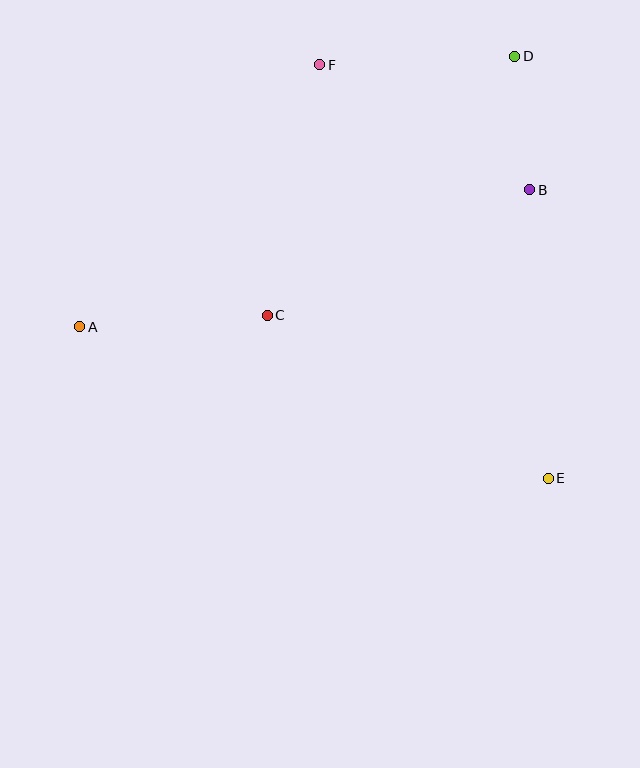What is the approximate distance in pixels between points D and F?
The distance between D and F is approximately 195 pixels.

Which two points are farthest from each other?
Points A and D are farthest from each other.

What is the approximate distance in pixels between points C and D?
The distance between C and D is approximately 358 pixels.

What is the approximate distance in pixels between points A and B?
The distance between A and B is approximately 471 pixels.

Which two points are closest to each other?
Points B and D are closest to each other.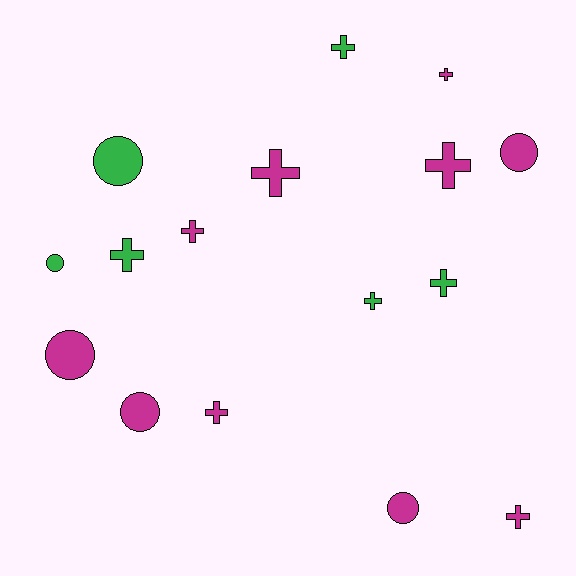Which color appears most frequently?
Magenta, with 10 objects.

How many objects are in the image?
There are 16 objects.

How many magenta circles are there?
There are 4 magenta circles.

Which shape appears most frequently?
Cross, with 10 objects.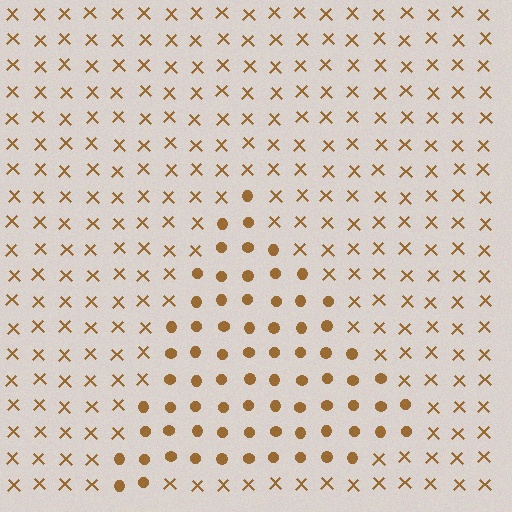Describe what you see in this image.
The image is filled with small brown elements arranged in a uniform grid. A triangle-shaped region contains circles, while the surrounding area contains X marks. The boundary is defined purely by the change in element shape.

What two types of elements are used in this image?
The image uses circles inside the triangle region and X marks outside it.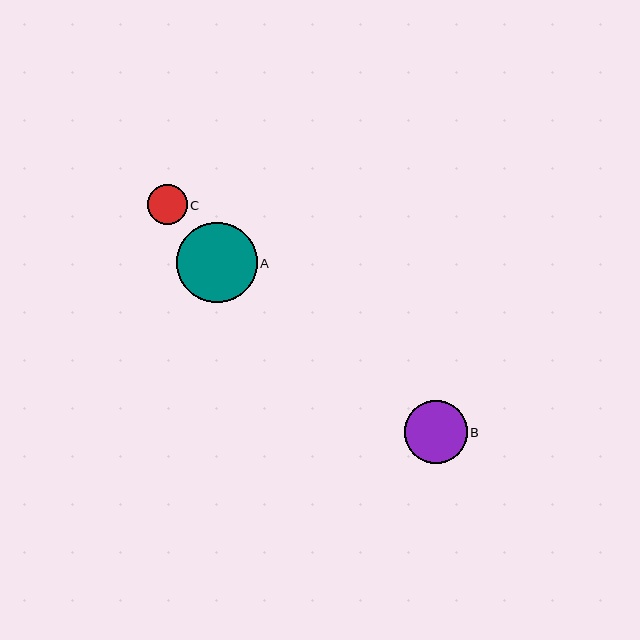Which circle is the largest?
Circle A is the largest with a size of approximately 80 pixels.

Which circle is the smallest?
Circle C is the smallest with a size of approximately 40 pixels.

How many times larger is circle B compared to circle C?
Circle B is approximately 1.6 times the size of circle C.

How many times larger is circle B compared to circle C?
Circle B is approximately 1.6 times the size of circle C.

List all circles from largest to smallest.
From largest to smallest: A, B, C.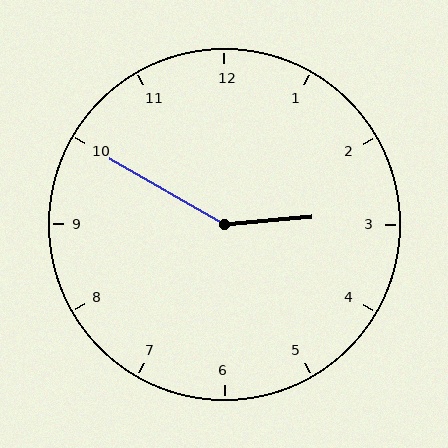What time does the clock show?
2:50.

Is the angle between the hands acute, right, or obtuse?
It is obtuse.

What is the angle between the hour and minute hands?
Approximately 145 degrees.